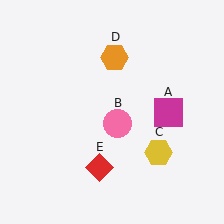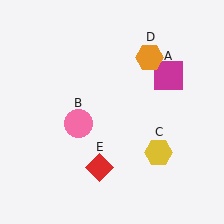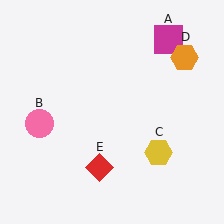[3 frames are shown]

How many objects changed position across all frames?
3 objects changed position: magenta square (object A), pink circle (object B), orange hexagon (object D).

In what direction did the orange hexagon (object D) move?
The orange hexagon (object D) moved right.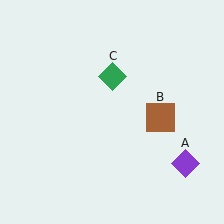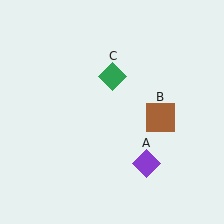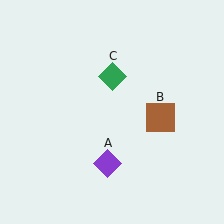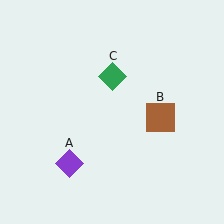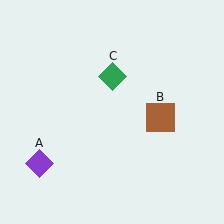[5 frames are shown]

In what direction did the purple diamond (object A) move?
The purple diamond (object A) moved left.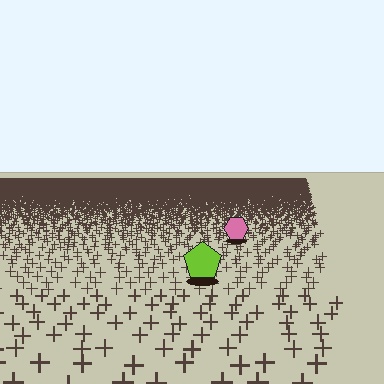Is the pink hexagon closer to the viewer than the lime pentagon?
No. The lime pentagon is closer — you can tell from the texture gradient: the ground texture is coarser near it.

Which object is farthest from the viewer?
The pink hexagon is farthest from the viewer. It appears smaller and the ground texture around it is denser.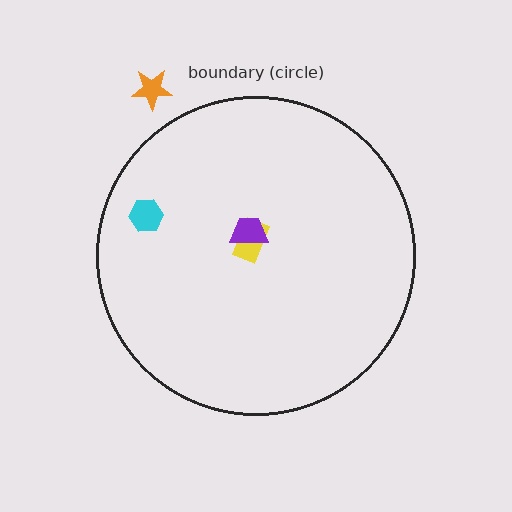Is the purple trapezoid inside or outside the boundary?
Inside.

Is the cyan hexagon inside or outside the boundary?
Inside.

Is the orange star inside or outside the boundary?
Outside.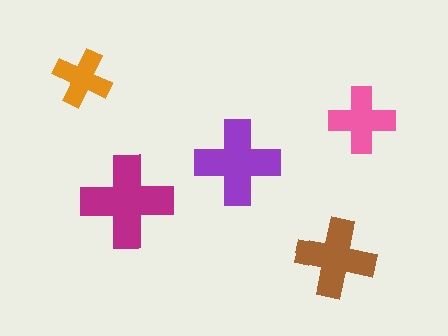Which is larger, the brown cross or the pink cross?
The brown one.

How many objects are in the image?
There are 5 objects in the image.